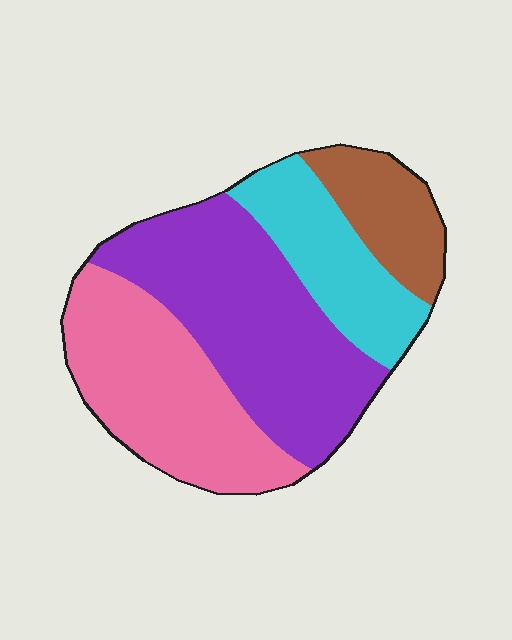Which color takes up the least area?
Brown, at roughly 15%.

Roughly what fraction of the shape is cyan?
Cyan takes up about one fifth (1/5) of the shape.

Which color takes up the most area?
Purple, at roughly 40%.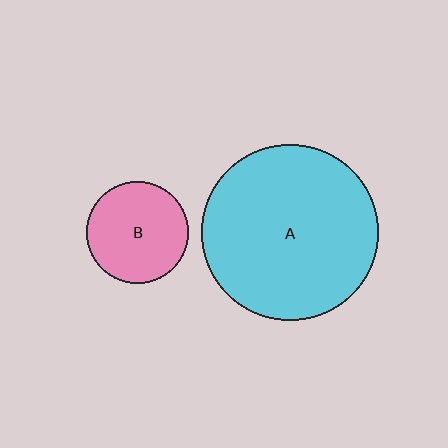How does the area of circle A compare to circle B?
Approximately 3.0 times.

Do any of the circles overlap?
No, none of the circles overlap.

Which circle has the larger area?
Circle A (cyan).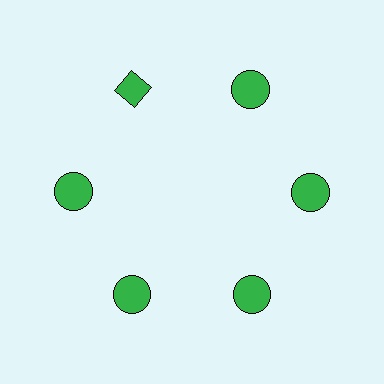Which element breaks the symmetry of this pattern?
The green diamond at roughly the 11 o'clock position breaks the symmetry. All other shapes are green circles.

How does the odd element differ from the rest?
It has a different shape: diamond instead of circle.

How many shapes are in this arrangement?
There are 6 shapes arranged in a ring pattern.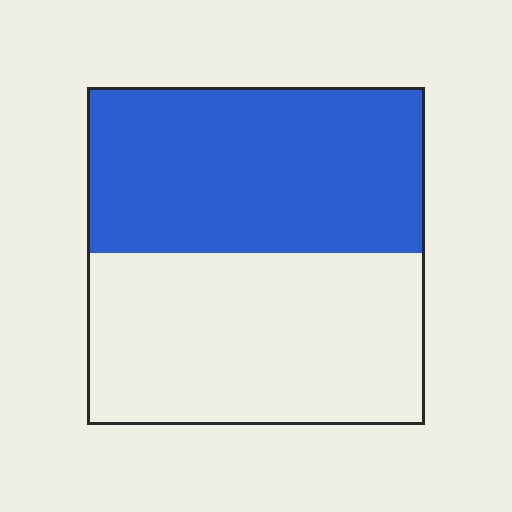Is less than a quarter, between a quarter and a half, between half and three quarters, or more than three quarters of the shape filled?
Between a quarter and a half.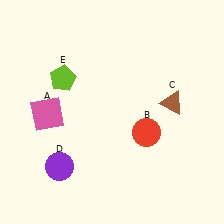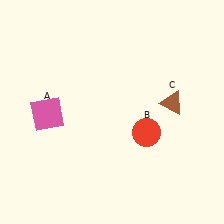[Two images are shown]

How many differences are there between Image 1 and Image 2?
There are 2 differences between the two images.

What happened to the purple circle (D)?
The purple circle (D) was removed in Image 2. It was in the bottom-left area of Image 1.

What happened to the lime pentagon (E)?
The lime pentagon (E) was removed in Image 2. It was in the top-left area of Image 1.